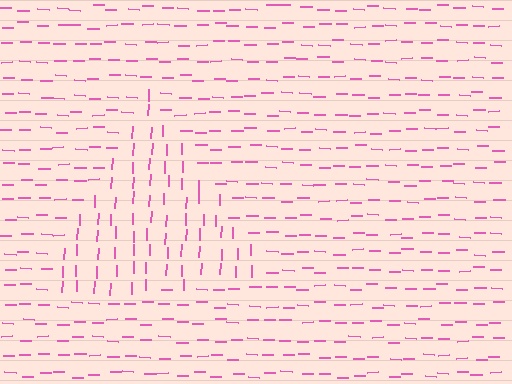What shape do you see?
I see a triangle.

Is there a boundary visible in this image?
Yes, there is a texture boundary formed by a change in line orientation.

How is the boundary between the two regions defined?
The boundary is defined purely by a change in line orientation (approximately 88 degrees difference). All lines are the same color and thickness.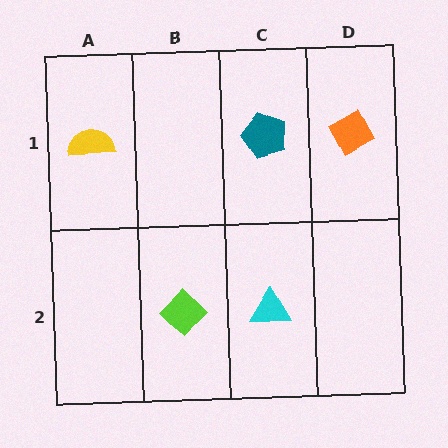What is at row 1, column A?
A yellow semicircle.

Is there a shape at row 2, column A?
No, that cell is empty.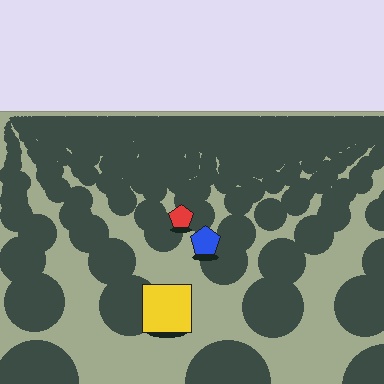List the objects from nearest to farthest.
From nearest to farthest: the yellow square, the blue pentagon, the red pentagon.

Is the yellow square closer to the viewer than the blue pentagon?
Yes. The yellow square is closer — you can tell from the texture gradient: the ground texture is coarser near it.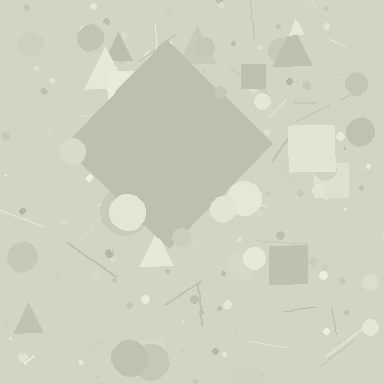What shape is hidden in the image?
A diamond is hidden in the image.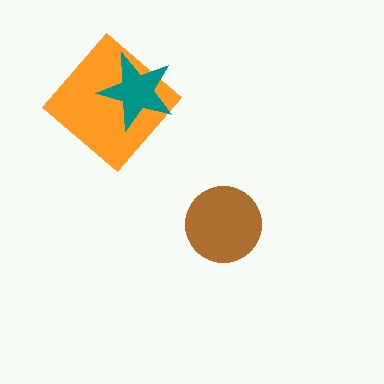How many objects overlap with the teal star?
1 object overlaps with the teal star.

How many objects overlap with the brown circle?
0 objects overlap with the brown circle.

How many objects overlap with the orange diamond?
1 object overlaps with the orange diamond.